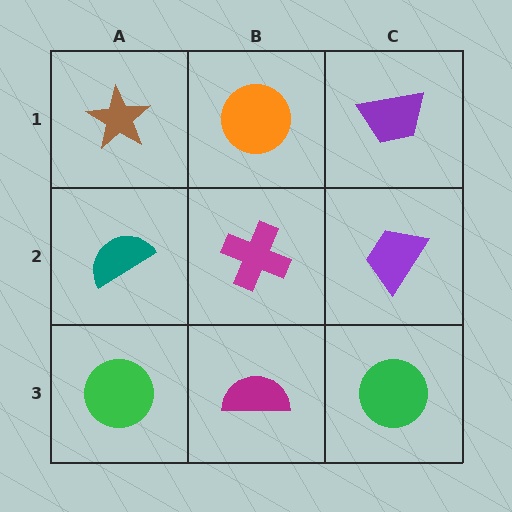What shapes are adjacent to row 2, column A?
A brown star (row 1, column A), a green circle (row 3, column A), a magenta cross (row 2, column B).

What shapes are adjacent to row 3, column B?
A magenta cross (row 2, column B), a green circle (row 3, column A), a green circle (row 3, column C).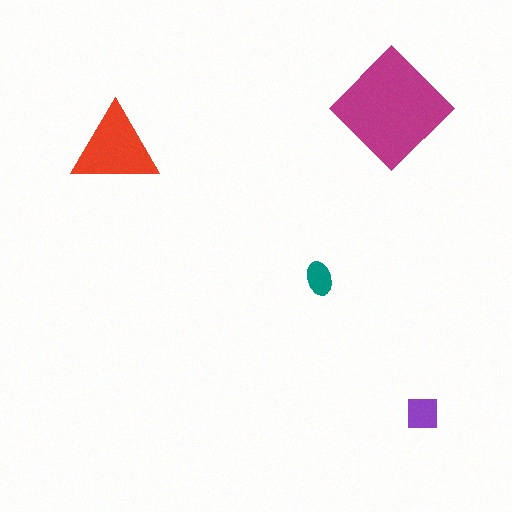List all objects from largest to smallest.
The magenta diamond, the red triangle, the purple square, the teal ellipse.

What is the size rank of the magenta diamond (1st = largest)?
1st.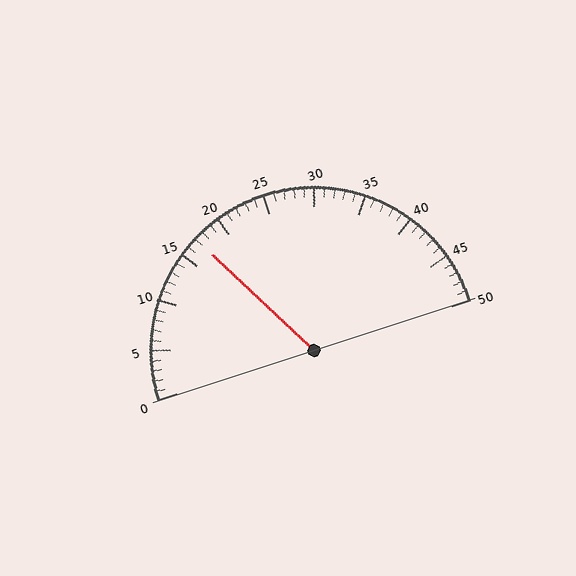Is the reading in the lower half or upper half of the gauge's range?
The reading is in the lower half of the range (0 to 50).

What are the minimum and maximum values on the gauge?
The gauge ranges from 0 to 50.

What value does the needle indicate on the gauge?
The needle indicates approximately 17.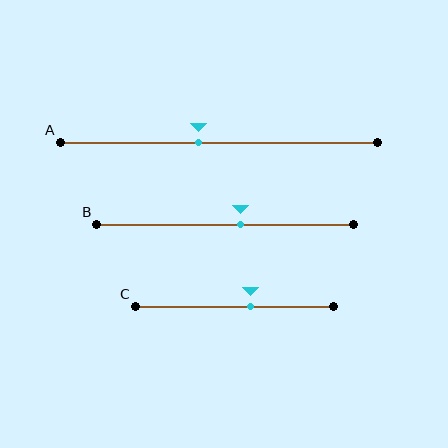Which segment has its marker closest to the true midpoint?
Segment B has its marker closest to the true midpoint.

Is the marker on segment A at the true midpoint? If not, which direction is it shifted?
No, the marker on segment A is shifted to the left by about 6% of the segment length.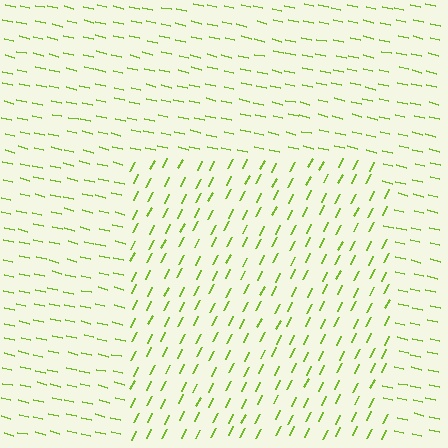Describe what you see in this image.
The image is filled with small lime line segments. A rectangle region in the image has lines oriented differently from the surrounding lines, creating a visible texture boundary.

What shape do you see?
I see a rectangle.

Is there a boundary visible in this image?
Yes, there is a texture boundary formed by a change in line orientation.